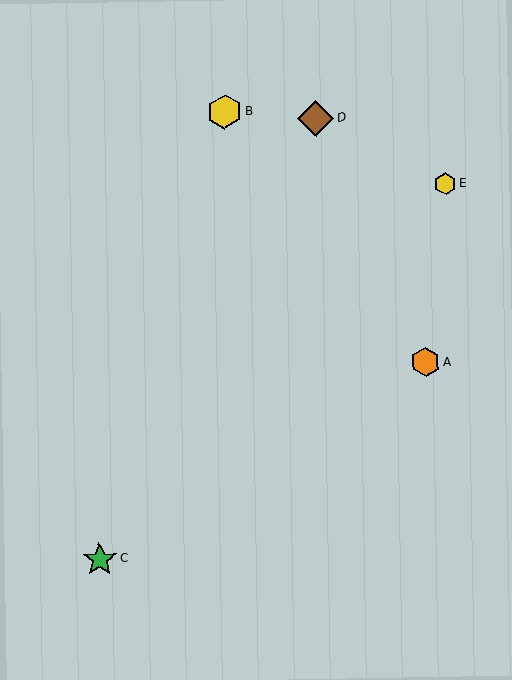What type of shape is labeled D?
Shape D is a brown diamond.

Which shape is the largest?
The brown diamond (labeled D) is the largest.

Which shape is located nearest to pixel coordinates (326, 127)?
The brown diamond (labeled D) at (316, 118) is nearest to that location.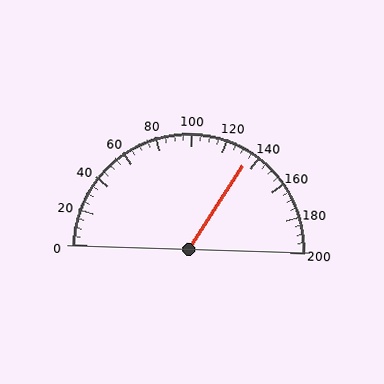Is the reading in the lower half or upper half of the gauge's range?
The reading is in the upper half of the range (0 to 200).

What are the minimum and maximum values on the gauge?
The gauge ranges from 0 to 200.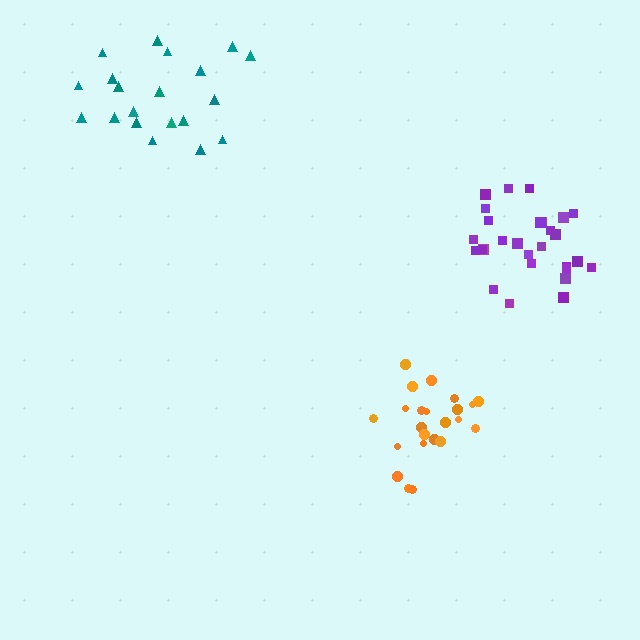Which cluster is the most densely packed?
Purple.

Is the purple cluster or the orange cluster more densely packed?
Purple.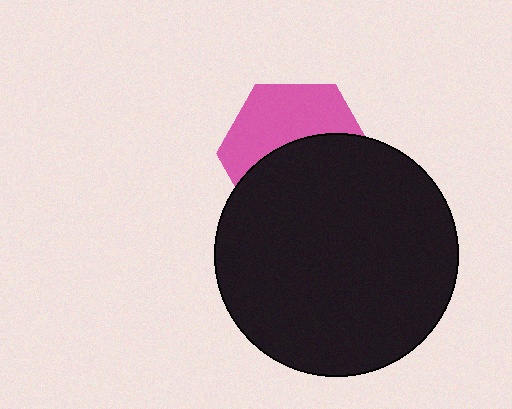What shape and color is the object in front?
The object in front is a black circle.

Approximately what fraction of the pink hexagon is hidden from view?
Roughly 55% of the pink hexagon is hidden behind the black circle.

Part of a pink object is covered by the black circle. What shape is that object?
It is a hexagon.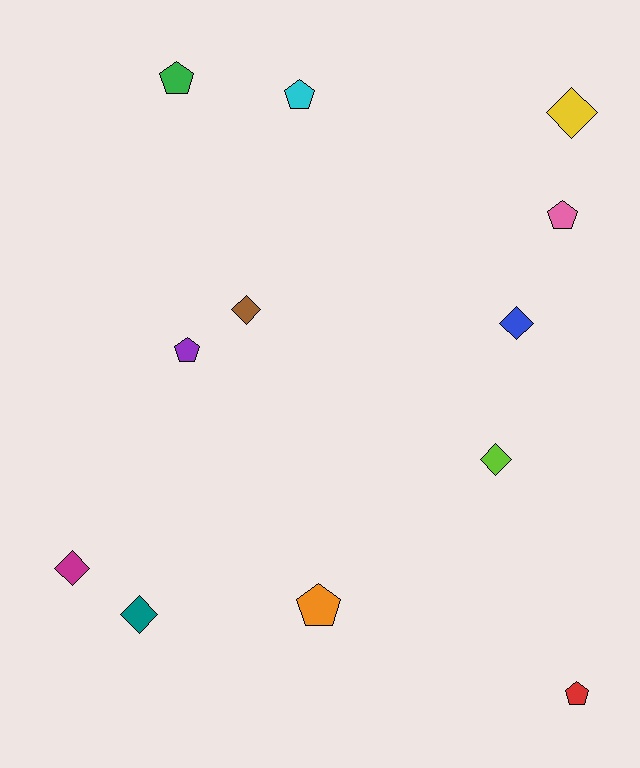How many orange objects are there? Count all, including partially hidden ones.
There is 1 orange object.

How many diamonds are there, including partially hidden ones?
There are 6 diamonds.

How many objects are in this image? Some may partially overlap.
There are 12 objects.